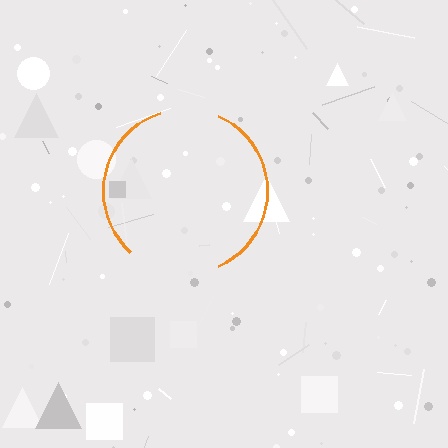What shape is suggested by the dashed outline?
The dashed outline suggests a circle.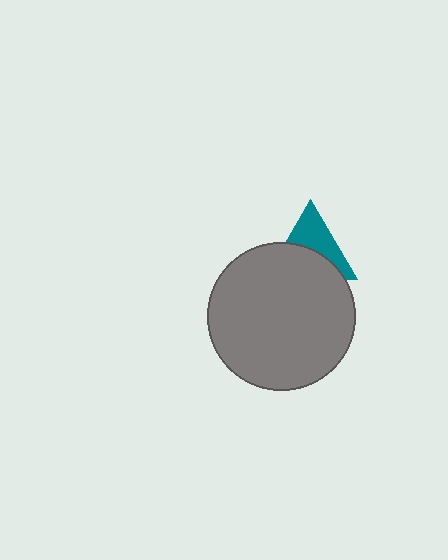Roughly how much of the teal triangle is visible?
About half of it is visible (roughly 48%).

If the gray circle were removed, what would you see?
You would see the complete teal triangle.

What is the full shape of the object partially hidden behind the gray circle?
The partially hidden object is a teal triangle.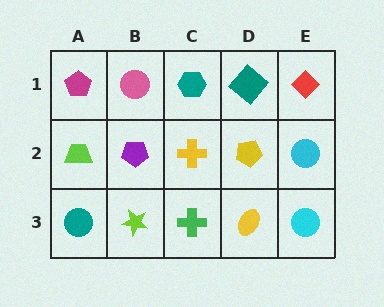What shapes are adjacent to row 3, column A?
A lime trapezoid (row 2, column A), a lime star (row 3, column B).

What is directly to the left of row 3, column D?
A green cross.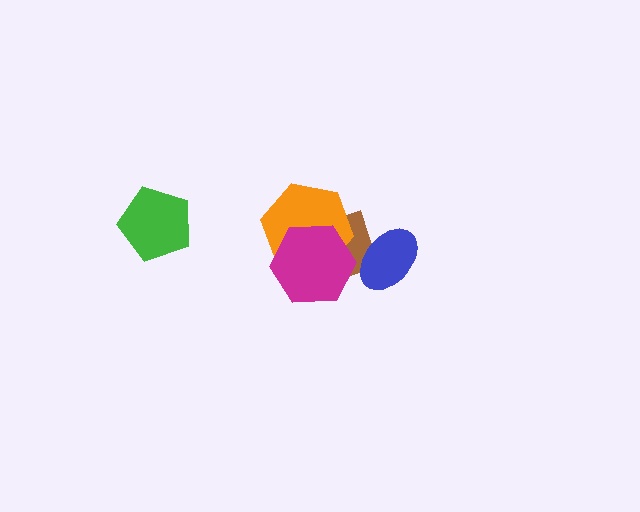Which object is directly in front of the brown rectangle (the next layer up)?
The blue ellipse is directly in front of the brown rectangle.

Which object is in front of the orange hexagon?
The magenta hexagon is in front of the orange hexagon.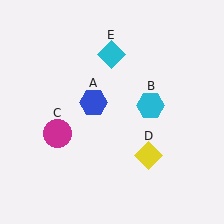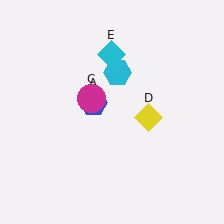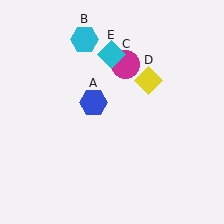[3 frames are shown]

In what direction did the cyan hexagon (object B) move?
The cyan hexagon (object B) moved up and to the left.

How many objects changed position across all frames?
3 objects changed position: cyan hexagon (object B), magenta circle (object C), yellow diamond (object D).